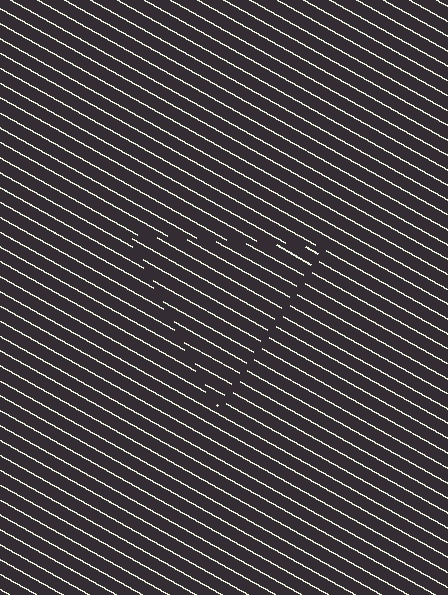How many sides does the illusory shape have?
3 sides — the line-ends trace a triangle.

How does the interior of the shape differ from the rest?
The interior of the shape contains the same grating, shifted by half a period — the contour is defined by the phase discontinuity where line-ends from the inner and outer gratings abut.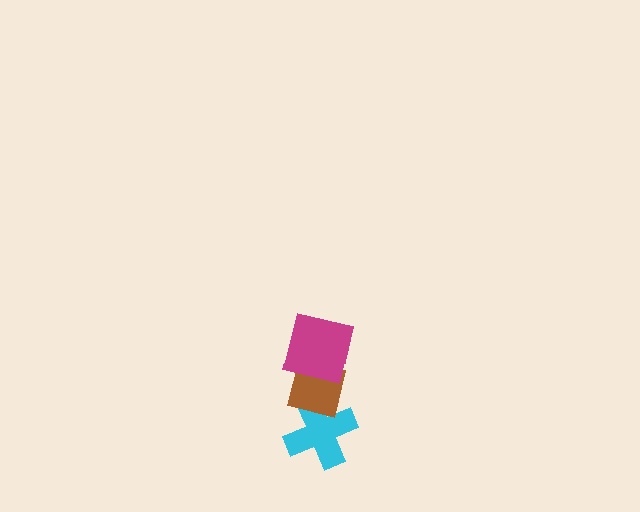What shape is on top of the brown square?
The magenta square is on top of the brown square.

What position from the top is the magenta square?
The magenta square is 1st from the top.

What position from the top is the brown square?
The brown square is 2nd from the top.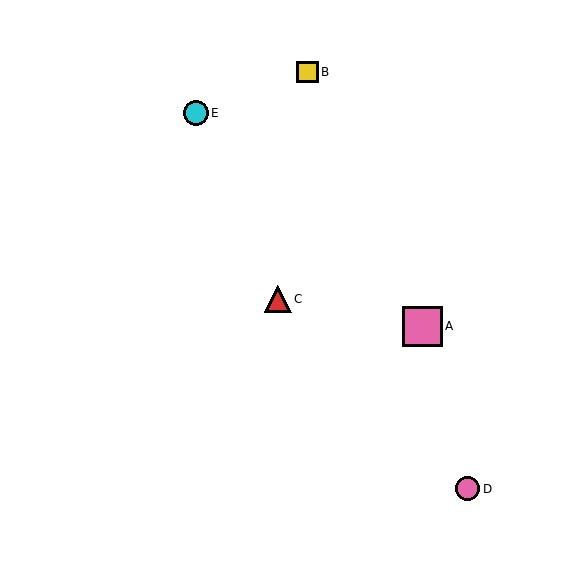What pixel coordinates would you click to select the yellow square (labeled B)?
Click at (307, 72) to select the yellow square B.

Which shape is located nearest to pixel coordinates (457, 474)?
The pink circle (labeled D) at (467, 489) is nearest to that location.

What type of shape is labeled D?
Shape D is a pink circle.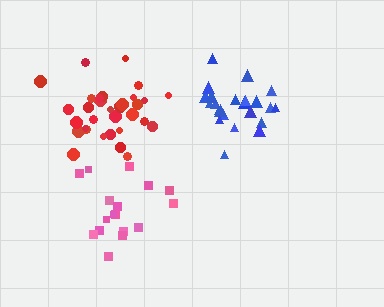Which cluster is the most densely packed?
Red.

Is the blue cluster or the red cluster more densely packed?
Red.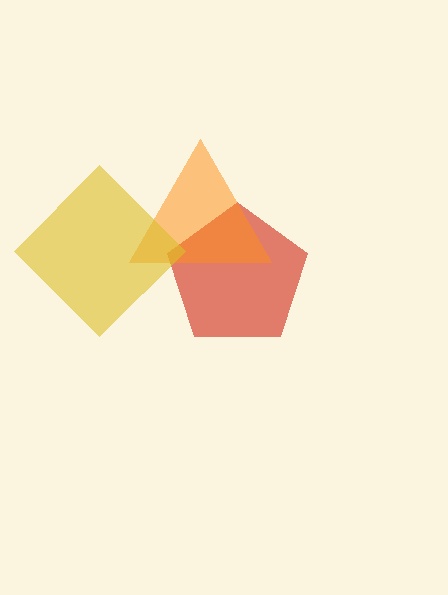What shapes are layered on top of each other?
The layered shapes are: a red pentagon, an orange triangle, a yellow diamond.